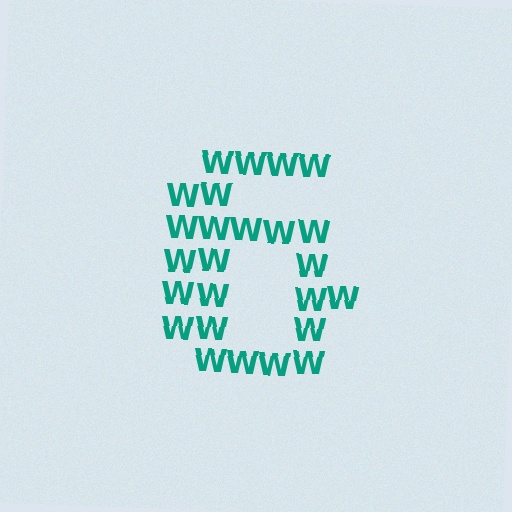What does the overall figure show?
The overall figure shows the digit 6.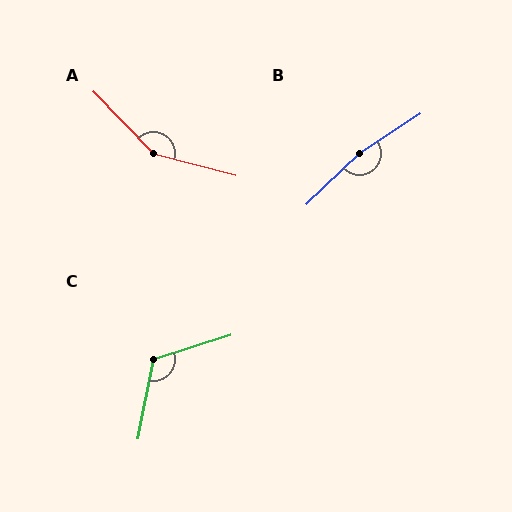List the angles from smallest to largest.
C (118°), A (148°), B (169°).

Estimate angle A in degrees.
Approximately 148 degrees.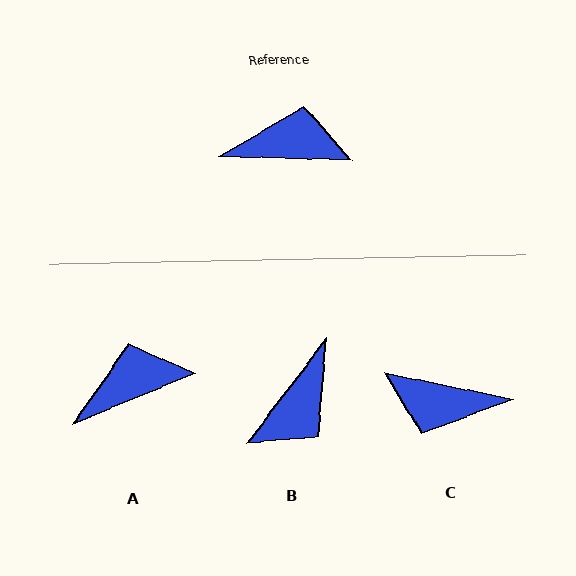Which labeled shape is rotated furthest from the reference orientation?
C, about 170 degrees away.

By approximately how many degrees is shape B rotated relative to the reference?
Approximately 126 degrees clockwise.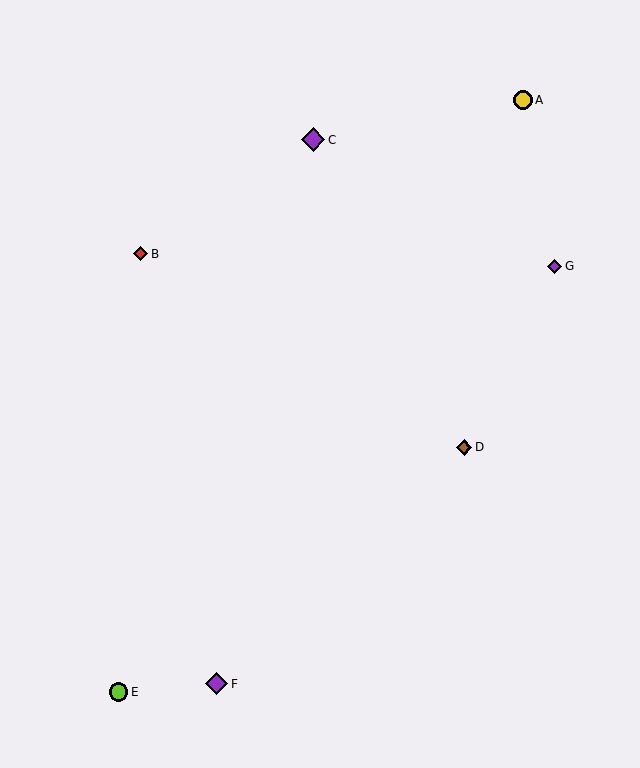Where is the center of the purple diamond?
The center of the purple diamond is at (313, 140).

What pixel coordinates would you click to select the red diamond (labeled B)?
Click at (141, 254) to select the red diamond B.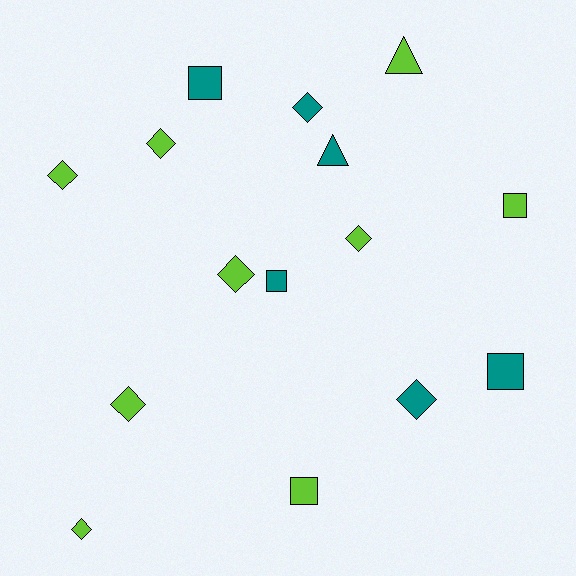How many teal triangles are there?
There is 1 teal triangle.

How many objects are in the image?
There are 15 objects.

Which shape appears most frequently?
Diamond, with 8 objects.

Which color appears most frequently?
Lime, with 9 objects.